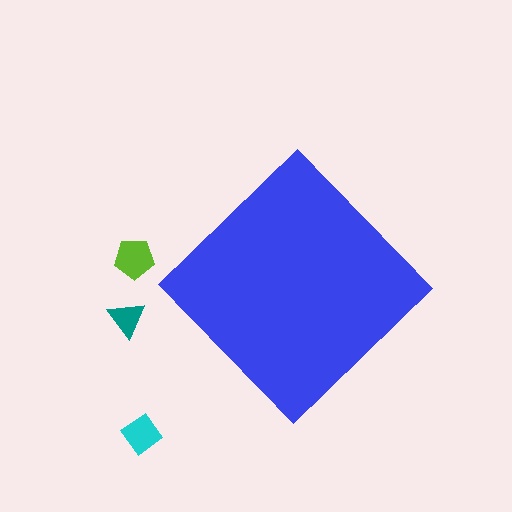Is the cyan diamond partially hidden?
No, the cyan diamond is fully visible.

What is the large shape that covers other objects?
A blue diamond.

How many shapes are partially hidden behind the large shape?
0 shapes are partially hidden.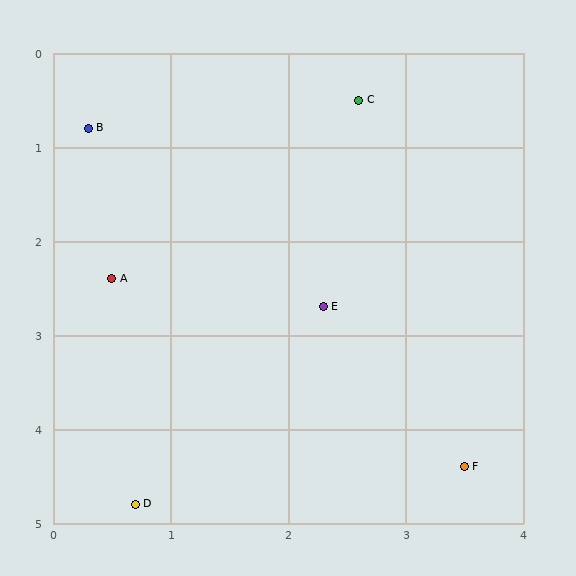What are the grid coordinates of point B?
Point B is at approximately (0.3, 0.8).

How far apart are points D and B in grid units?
Points D and B are about 4.0 grid units apart.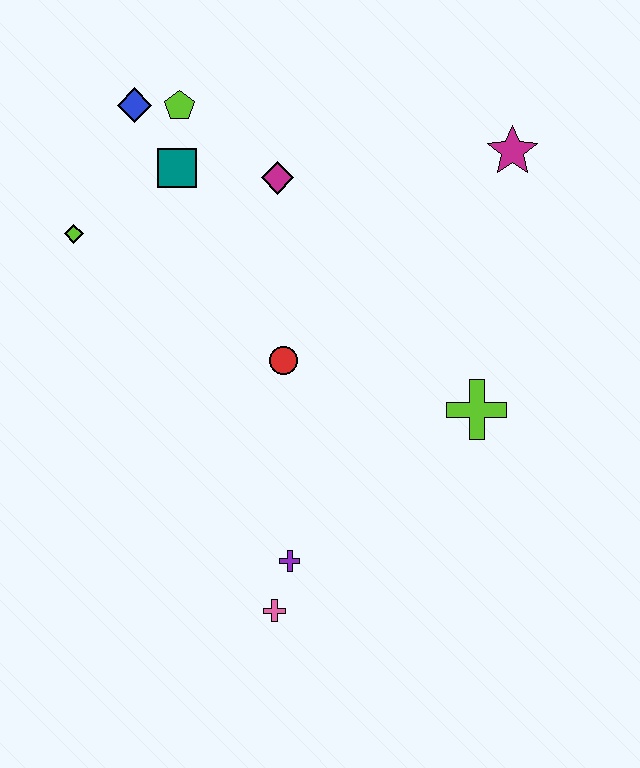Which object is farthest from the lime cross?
The blue diamond is farthest from the lime cross.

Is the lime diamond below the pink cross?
No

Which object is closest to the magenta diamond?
The teal square is closest to the magenta diamond.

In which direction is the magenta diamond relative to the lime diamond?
The magenta diamond is to the right of the lime diamond.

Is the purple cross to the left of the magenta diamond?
No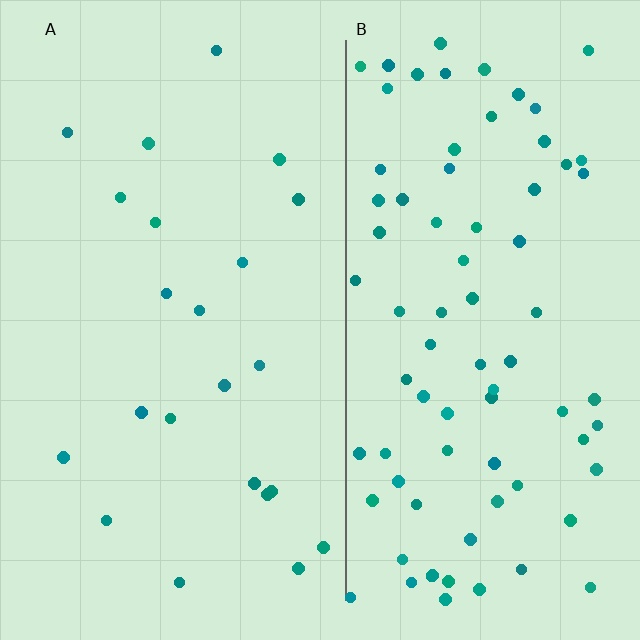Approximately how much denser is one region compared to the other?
Approximately 3.6× — region B over region A.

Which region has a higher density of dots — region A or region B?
B (the right).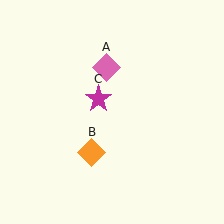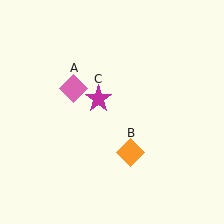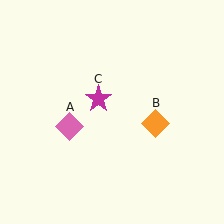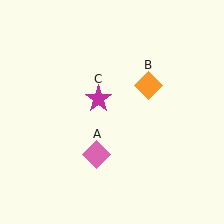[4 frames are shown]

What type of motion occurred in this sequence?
The pink diamond (object A), orange diamond (object B) rotated counterclockwise around the center of the scene.